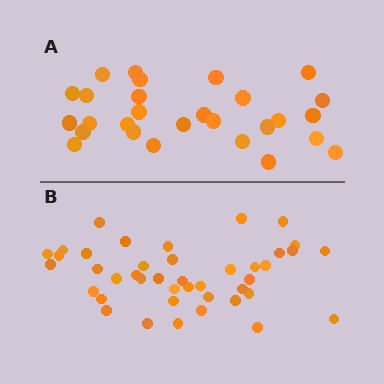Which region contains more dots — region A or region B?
Region B (the bottom region) has more dots.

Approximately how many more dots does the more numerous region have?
Region B has approximately 15 more dots than region A.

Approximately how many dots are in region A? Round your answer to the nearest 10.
About 30 dots. (The exact count is 28, which rounds to 30.)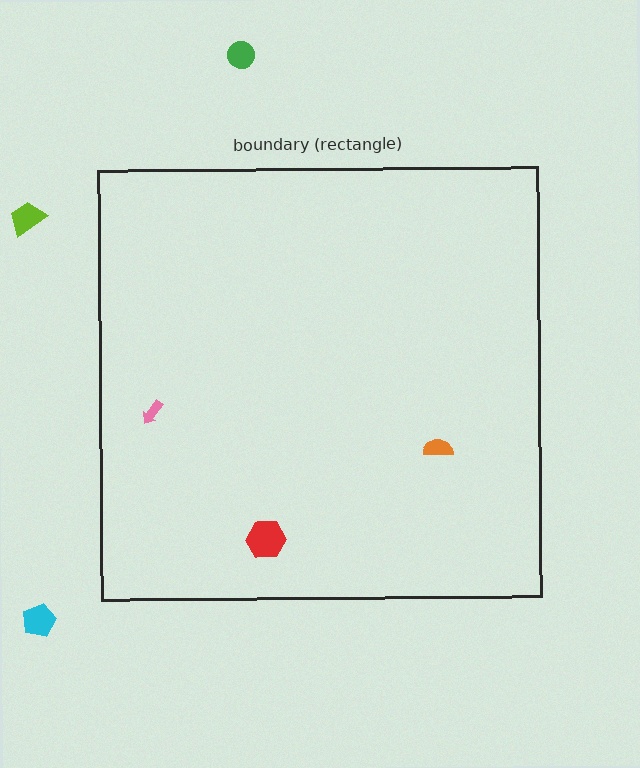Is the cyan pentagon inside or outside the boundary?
Outside.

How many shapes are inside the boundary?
3 inside, 3 outside.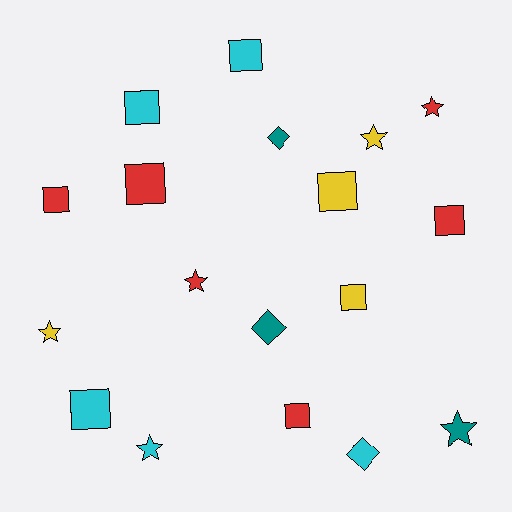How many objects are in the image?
There are 18 objects.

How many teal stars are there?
There is 1 teal star.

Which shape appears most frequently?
Square, with 9 objects.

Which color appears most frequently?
Red, with 6 objects.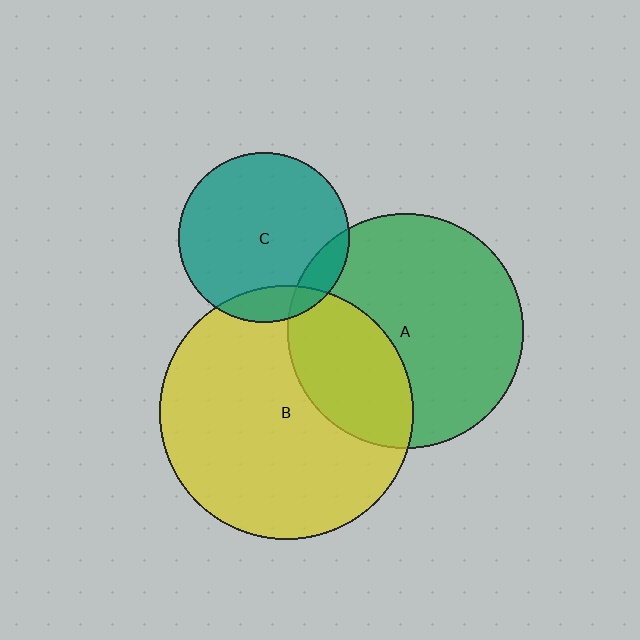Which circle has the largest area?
Circle B (yellow).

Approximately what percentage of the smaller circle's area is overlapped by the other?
Approximately 10%.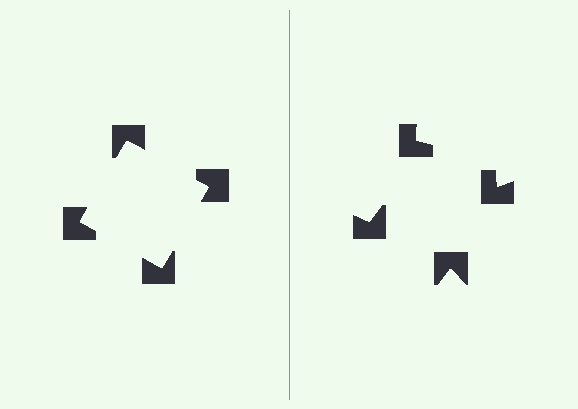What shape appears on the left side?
An illusory square.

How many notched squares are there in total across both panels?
8 — 4 on each side.